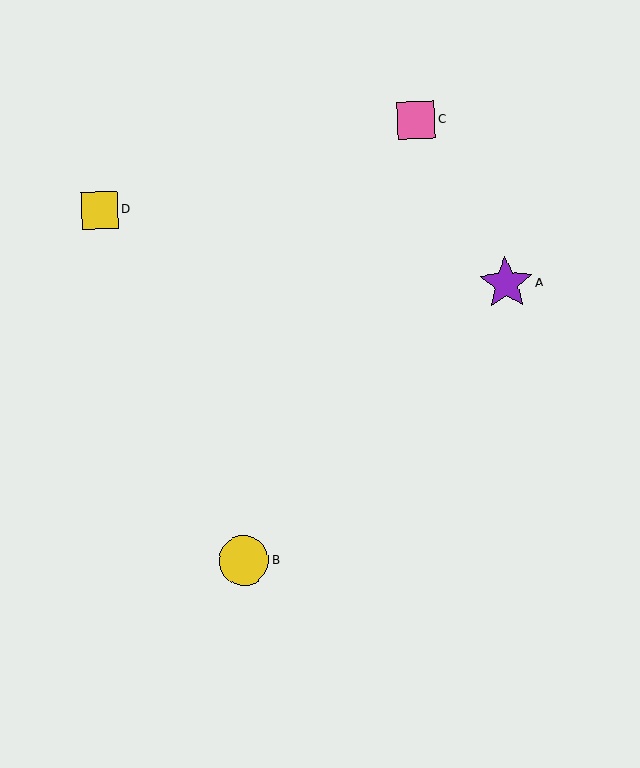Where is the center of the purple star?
The center of the purple star is at (506, 283).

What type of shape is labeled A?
Shape A is a purple star.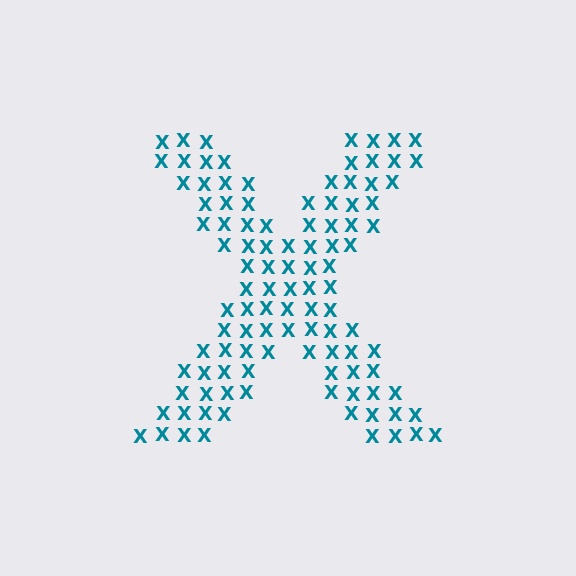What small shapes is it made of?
It is made of small letter X's.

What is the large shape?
The large shape is the letter X.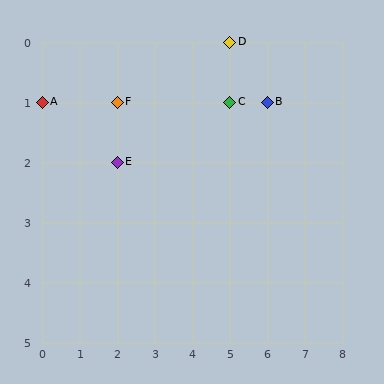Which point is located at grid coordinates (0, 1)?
Point A is at (0, 1).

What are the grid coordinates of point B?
Point B is at grid coordinates (6, 1).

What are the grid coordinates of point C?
Point C is at grid coordinates (5, 1).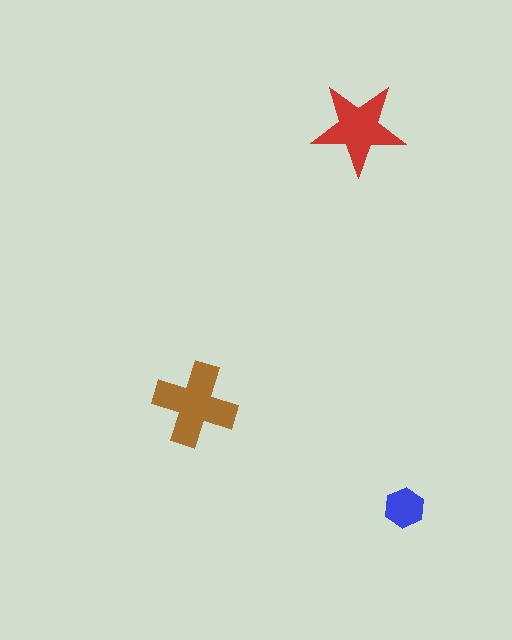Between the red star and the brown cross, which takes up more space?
The brown cross.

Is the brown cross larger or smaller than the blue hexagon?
Larger.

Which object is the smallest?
The blue hexagon.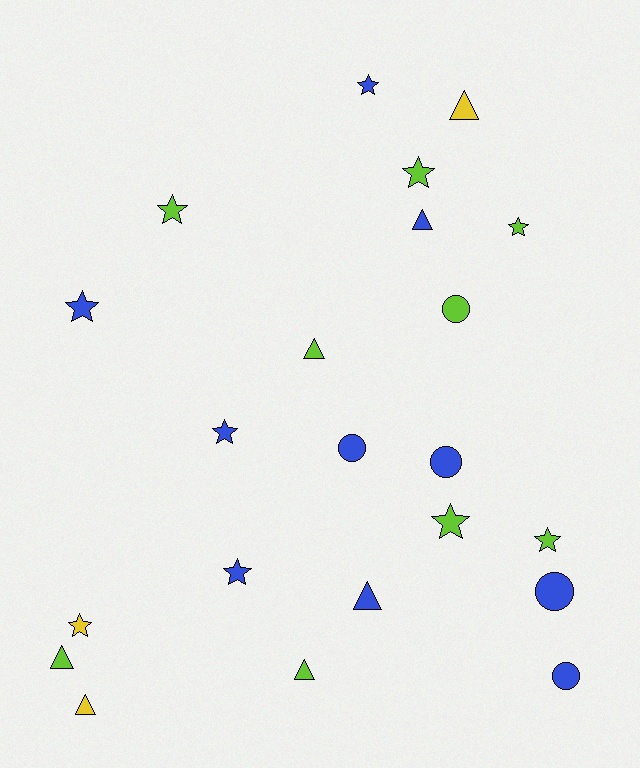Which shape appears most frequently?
Star, with 10 objects.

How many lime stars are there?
There are 5 lime stars.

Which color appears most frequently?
Blue, with 10 objects.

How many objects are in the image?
There are 22 objects.